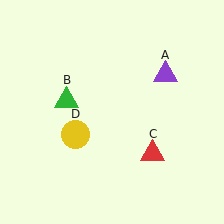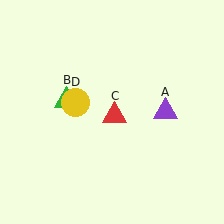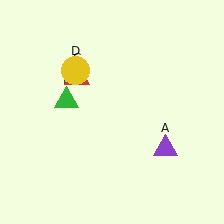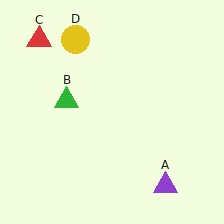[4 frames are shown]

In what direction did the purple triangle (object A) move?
The purple triangle (object A) moved down.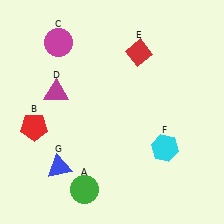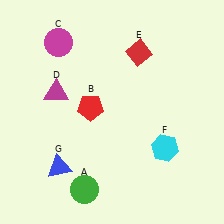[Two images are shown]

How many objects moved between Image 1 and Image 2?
1 object moved between the two images.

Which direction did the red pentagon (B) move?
The red pentagon (B) moved right.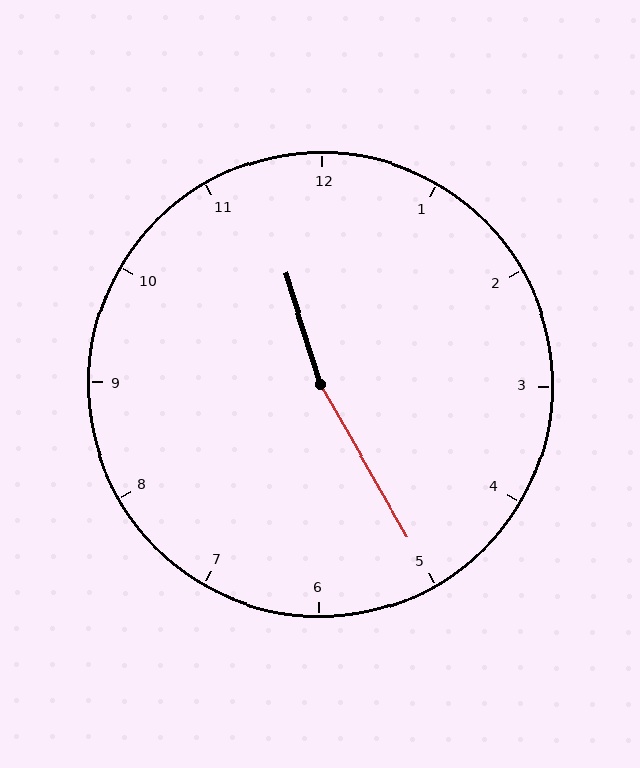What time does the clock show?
11:25.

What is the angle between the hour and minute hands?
Approximately 168 degrees.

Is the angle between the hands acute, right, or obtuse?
It is obtuse.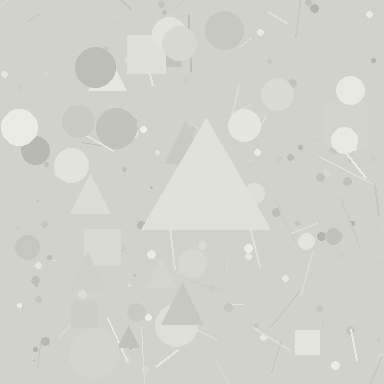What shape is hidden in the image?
A triangle is hidden in the image.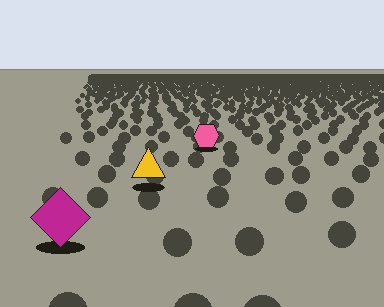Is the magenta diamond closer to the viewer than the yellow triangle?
Yes. The magenta diamond is closer — you can tell from the texture gradient: the ground texture is coarser near it.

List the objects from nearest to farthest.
From nearest to farthest: the magenta diamond, the yellow triangle, the pink hexagon.